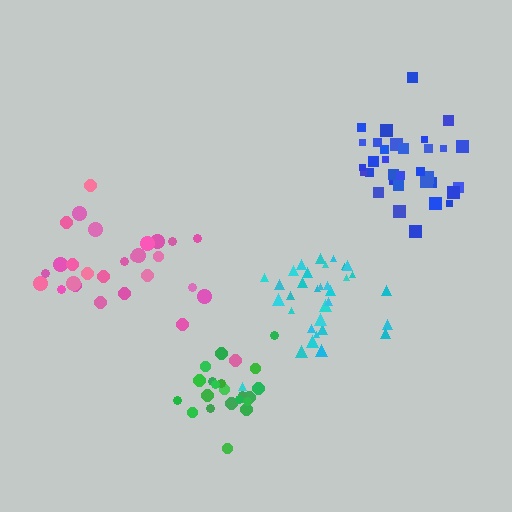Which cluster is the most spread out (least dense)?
Pink.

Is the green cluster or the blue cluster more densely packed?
Blue.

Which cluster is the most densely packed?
Cyan.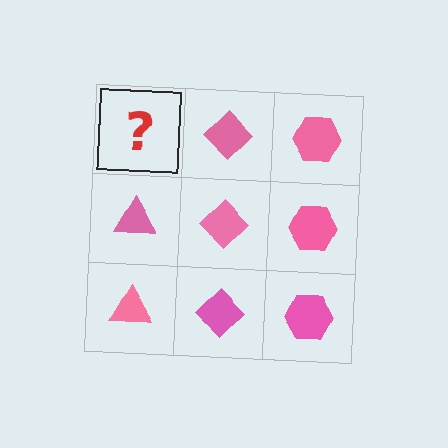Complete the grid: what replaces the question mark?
The question mark should be replaced with a pink triangle.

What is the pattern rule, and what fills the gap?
The rule is that each column has a consistent shape. The gap should be filled with a pink triangle.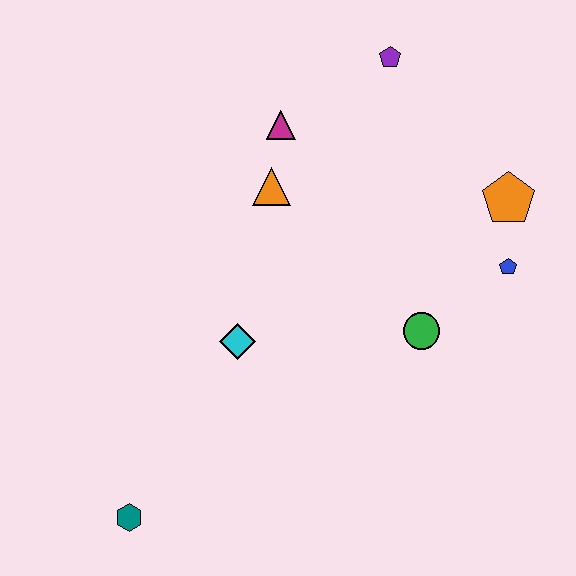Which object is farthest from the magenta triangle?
The teal hexagon is farthest from the magenta triangle.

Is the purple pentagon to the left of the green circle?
Yes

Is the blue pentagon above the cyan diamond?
Yes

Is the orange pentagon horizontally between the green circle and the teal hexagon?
No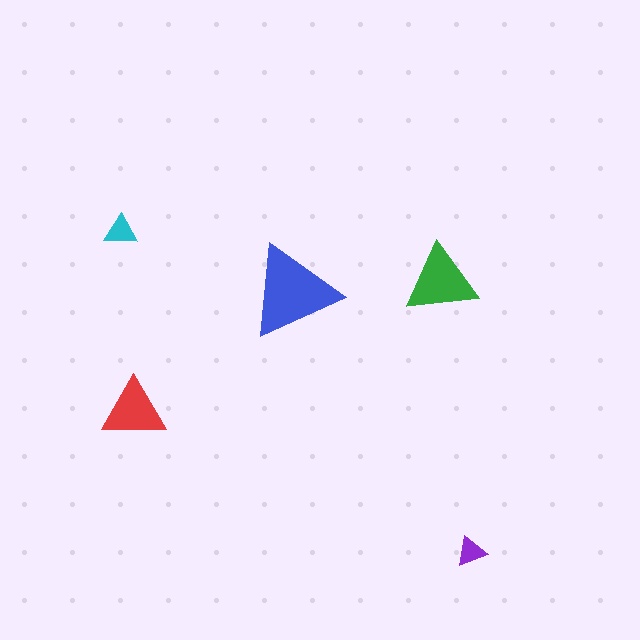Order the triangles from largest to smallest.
the blue one, the green one, the red one, the cyan one, the purple one.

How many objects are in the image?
There are 5 objects in the image.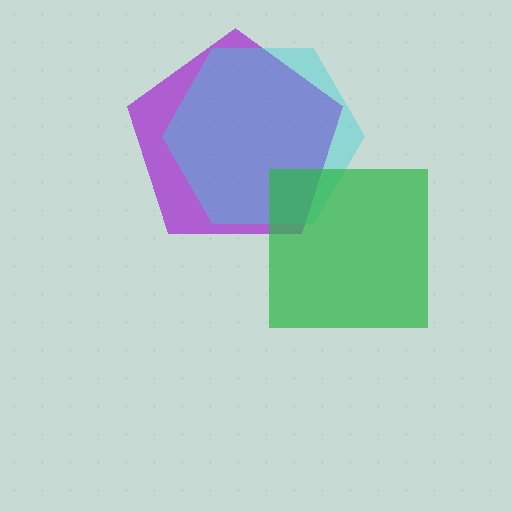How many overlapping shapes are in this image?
There are 3 overlapping shapes in the image.